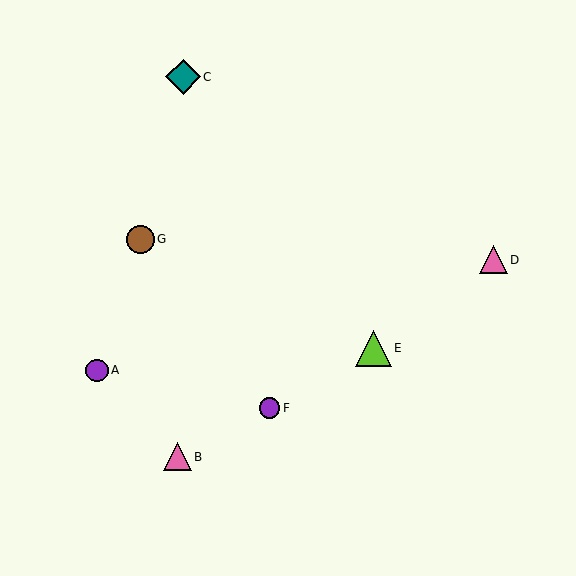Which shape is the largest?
The lime triangle (labeled E) is the largest.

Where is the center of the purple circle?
The center of the purple circle is at (97, 370).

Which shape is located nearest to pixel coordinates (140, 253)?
The brown circle (labeled G) at (141, 239) is nearest to that location.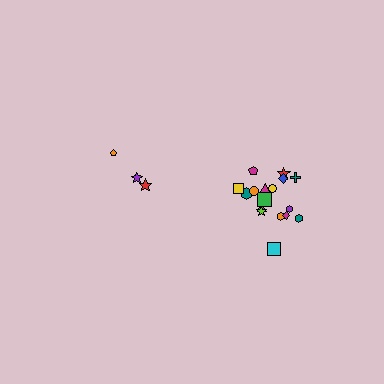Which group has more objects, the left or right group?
The right group.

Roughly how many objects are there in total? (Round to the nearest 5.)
Roughly 20 objects in total.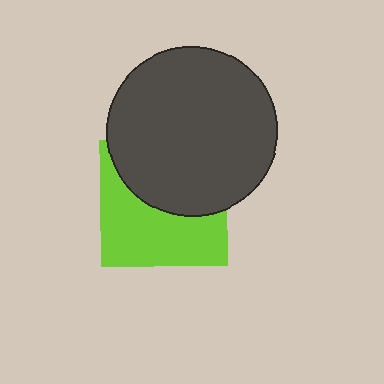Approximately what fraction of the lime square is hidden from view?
Roughly 48% of the lime square is hidden behind the dark gray circle.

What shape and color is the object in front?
The object in front is a dark gray circle.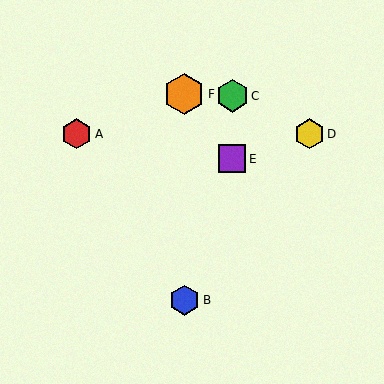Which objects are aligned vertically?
Objects C, E are aligned vertically.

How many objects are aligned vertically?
2 objects (C, E) are aligned vertically.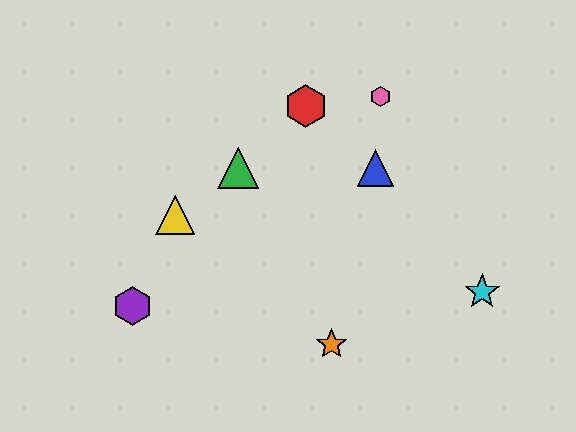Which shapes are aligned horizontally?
The blue triangle, the green triangle are aligned horizontally.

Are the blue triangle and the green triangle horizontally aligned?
Yes, both are at y≈168.